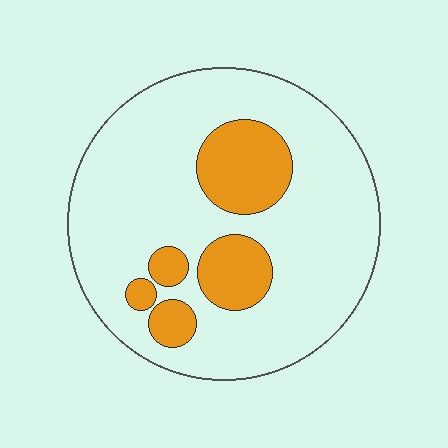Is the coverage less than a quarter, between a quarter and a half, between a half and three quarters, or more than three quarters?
Less than a quarter.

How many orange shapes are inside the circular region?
5.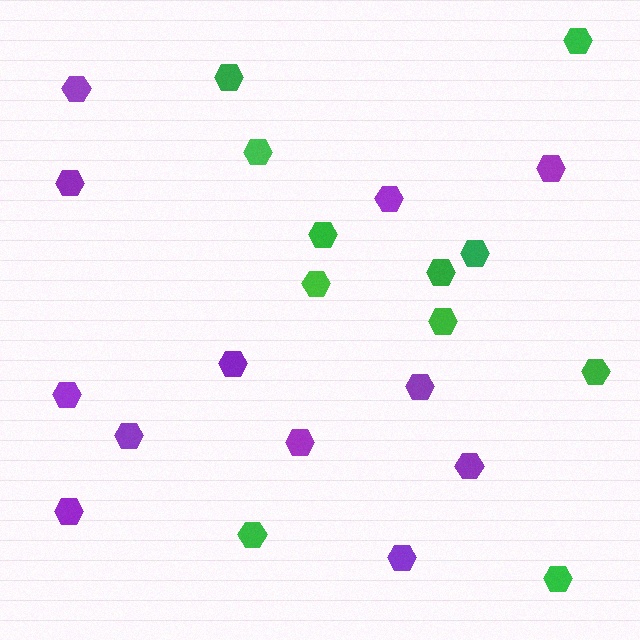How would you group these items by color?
There are 2 groups: one group of purple hexagons (12) and one group of green hexagons (11).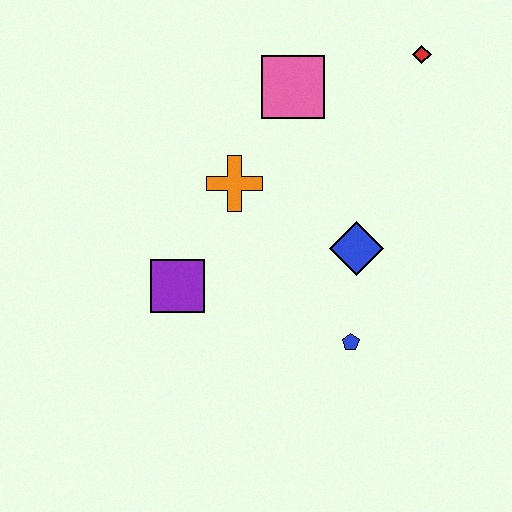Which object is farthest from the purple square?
The red diamond is farthest from the purple square.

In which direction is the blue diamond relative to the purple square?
The blue diamond is to the right of the purple square.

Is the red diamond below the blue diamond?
No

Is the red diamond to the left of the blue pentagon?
No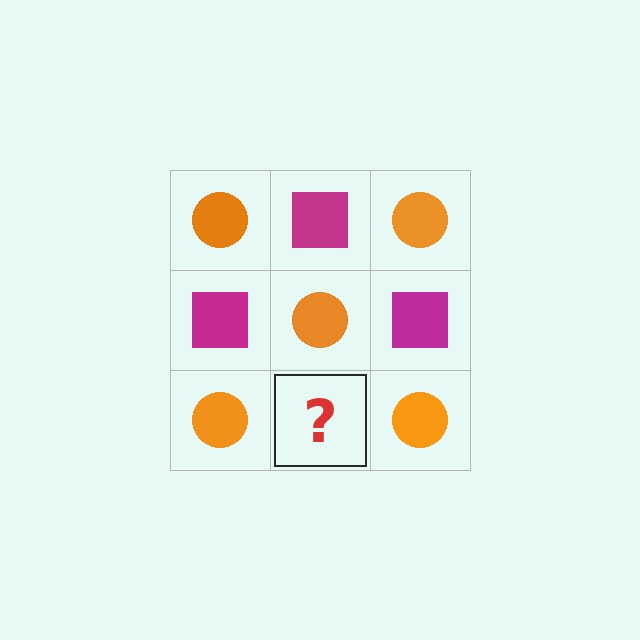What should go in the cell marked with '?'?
The missing cell should contain a magenta square.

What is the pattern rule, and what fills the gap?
The rule is that it alternates orange circle and magenta square in a checkerboard pattern. The gap should be filled with a magenta square.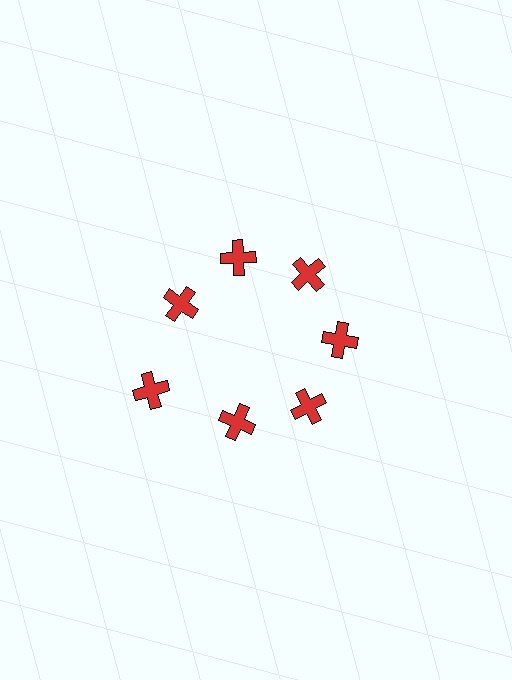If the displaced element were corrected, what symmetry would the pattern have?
It would have 7-fold rotational symmetry — the pattern would map onto itself every 51 degrees.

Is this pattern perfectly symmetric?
No. The 7 red crosses are arranged in a ring, but one element near the 8 o'clock position is pushed outward from the center, breaking the 7-fold rotational symmetry.